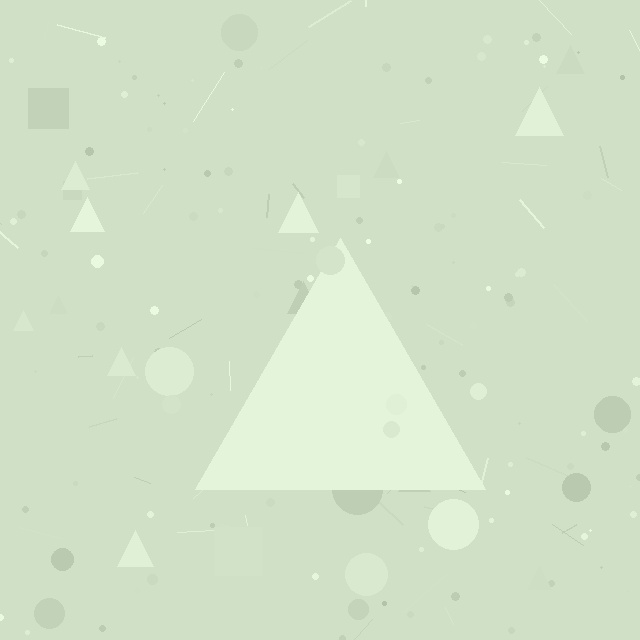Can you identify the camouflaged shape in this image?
The camouflaged shape is a triangle.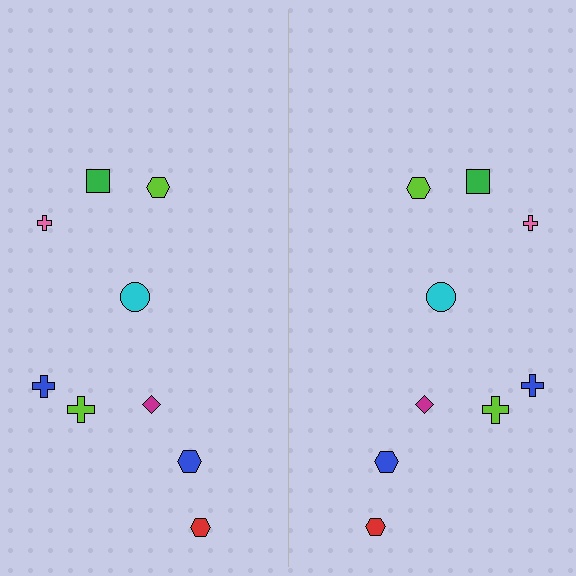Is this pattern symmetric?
Yes, this pattern has bilateral (reflection) symmetry.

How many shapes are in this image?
There are 18 shapes in this image.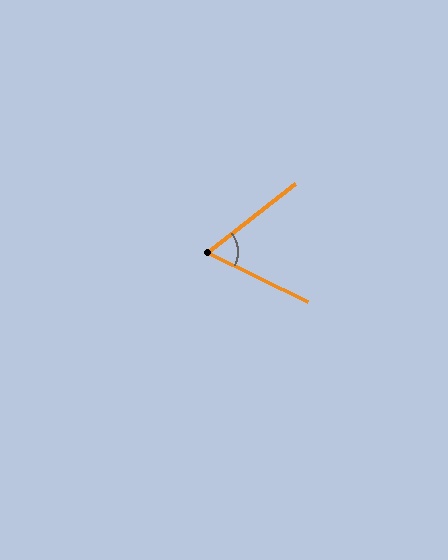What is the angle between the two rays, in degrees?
Approximately 64 degrees.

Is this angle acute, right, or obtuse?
It is acute.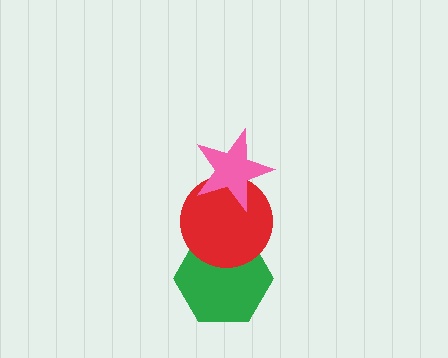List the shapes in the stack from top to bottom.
From top to bottom: the pink star, the red circle, the green hexagon.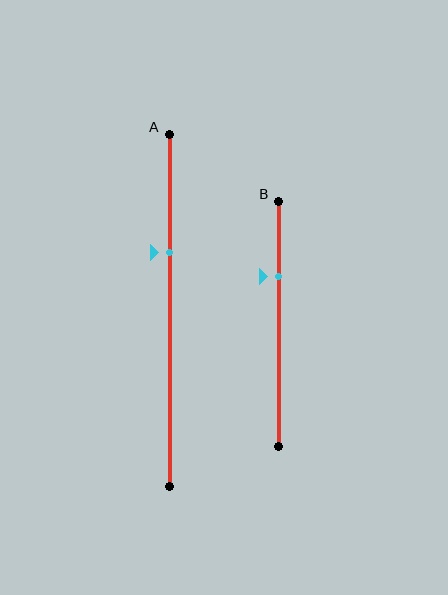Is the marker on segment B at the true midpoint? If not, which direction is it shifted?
No, the marker on segment B is shifted upward by about 19% of the segment length.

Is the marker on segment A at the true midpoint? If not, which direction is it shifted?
No, the marker on segment A is shifted upward by about 16% of the segment length.